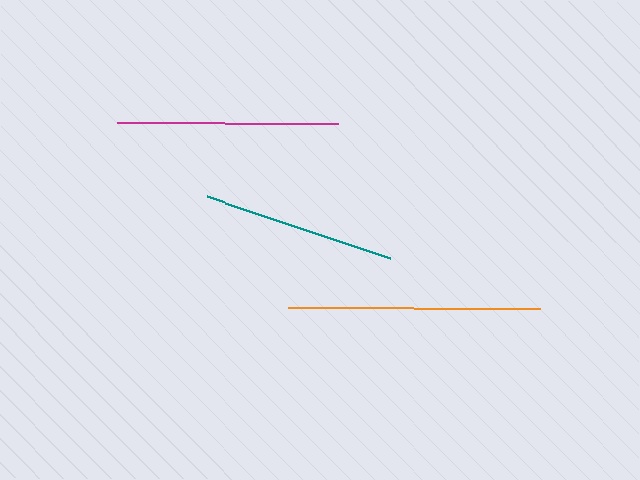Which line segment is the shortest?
The teal line is the shortest at approximately 192 pixels.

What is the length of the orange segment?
The orange segment is approximately 252 pixels long.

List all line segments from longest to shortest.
From longest to shortest: orange, magenta, teal.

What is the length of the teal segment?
The teal segment is approximately 192 pixels long.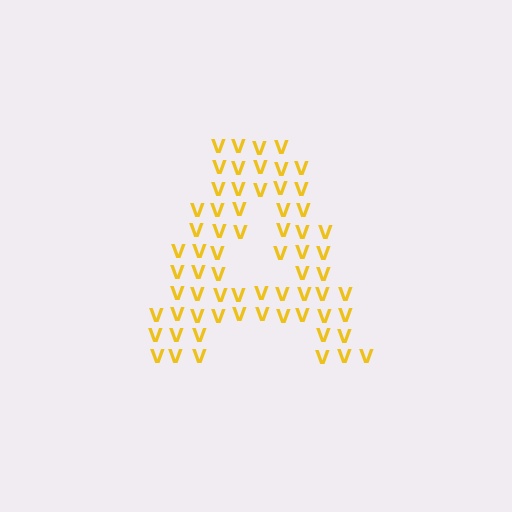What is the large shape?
The large shape is the letter A.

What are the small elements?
The small elements are letter V's.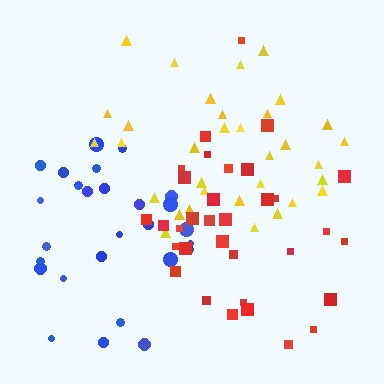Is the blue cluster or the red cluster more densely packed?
Blue.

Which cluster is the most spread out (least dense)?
Red.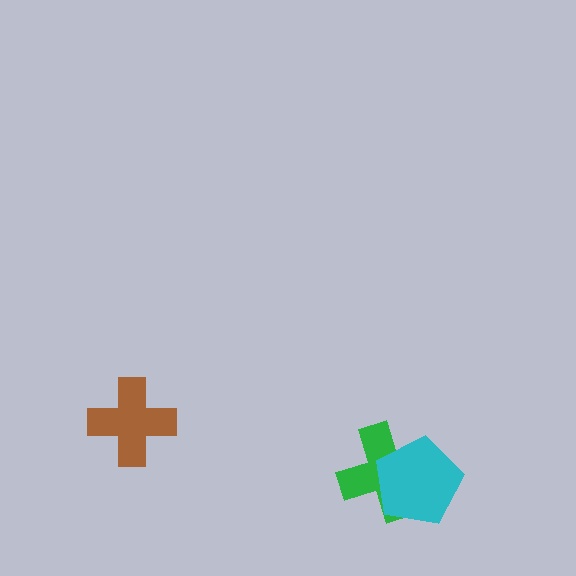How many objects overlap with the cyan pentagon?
1 object overlaps with the cyan pentagon.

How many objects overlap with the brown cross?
0 objects overlap with the brown cross.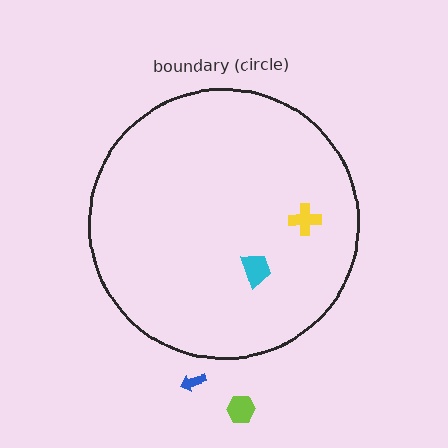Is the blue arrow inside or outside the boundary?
Outside.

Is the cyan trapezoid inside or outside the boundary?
Inside.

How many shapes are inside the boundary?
2 inside, 2 outside.